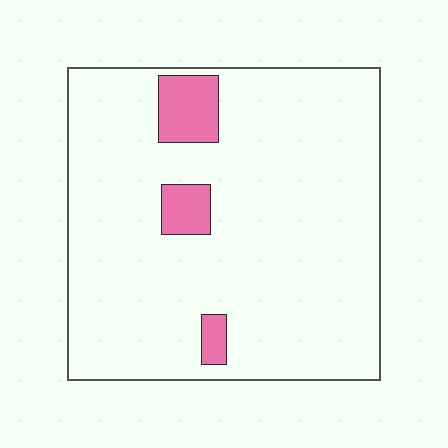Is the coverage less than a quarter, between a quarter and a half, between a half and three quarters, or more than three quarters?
Less than a quarter.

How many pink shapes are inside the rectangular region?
3.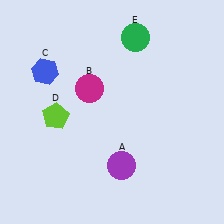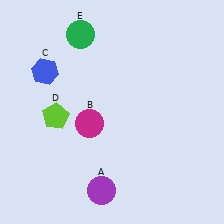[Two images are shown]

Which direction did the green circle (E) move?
The green circle (E) moved left.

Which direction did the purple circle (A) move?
The purple circle (A) moved down.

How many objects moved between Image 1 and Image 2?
3 objects moved between the two images.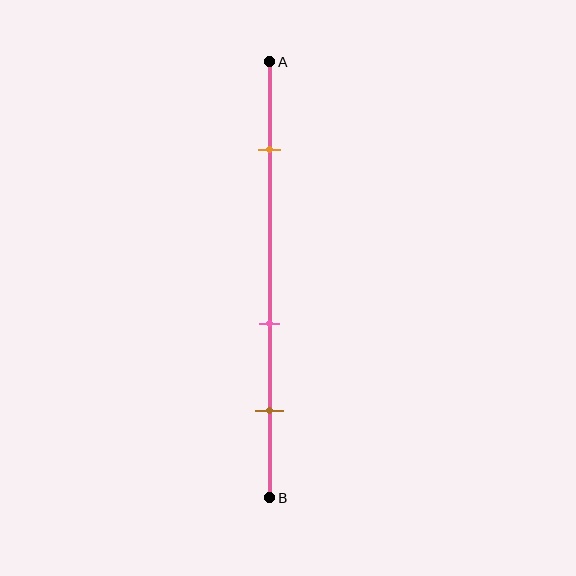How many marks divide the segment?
There are 3 marks dividing the segment.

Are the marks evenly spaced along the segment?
No, the marks are not evenly spaced.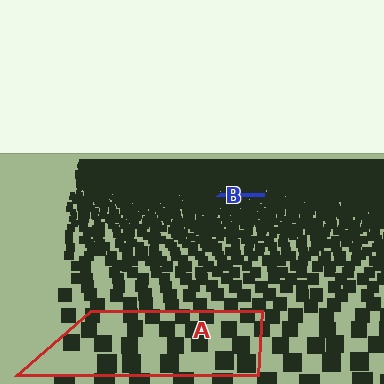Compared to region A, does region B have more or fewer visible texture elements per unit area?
Region B has more texture elements per unit area — they are packed more densely because it is farther away.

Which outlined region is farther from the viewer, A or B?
Region B is farther from the viewer — the texture elements inside it appear smaller and more densely packed.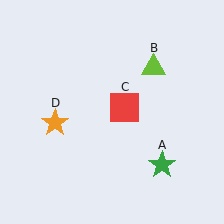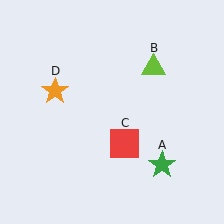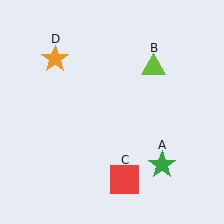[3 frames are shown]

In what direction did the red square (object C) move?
The red square (object C) moved down.